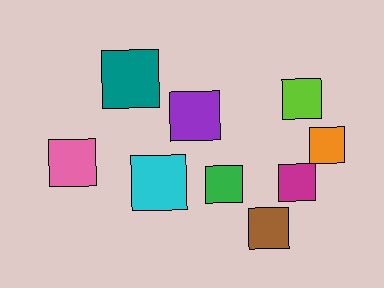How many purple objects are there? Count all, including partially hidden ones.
There is 1 purple object.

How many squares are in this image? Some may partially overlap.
There are 9 squares.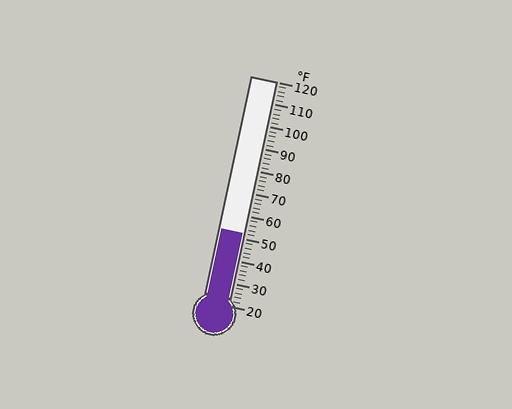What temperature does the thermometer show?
The thermometer shows approximately 52°F.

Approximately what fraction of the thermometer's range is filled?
The thermometer is filled to approximately 30% of its range.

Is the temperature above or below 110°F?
The temperature is below 110°F.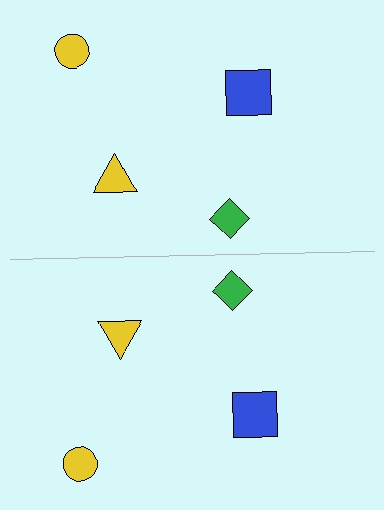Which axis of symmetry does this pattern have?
The pattern has a horizontal axis of symmetry running through the center of the image.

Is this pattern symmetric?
Yes, this pattern has bilateral (reflection) symmetry.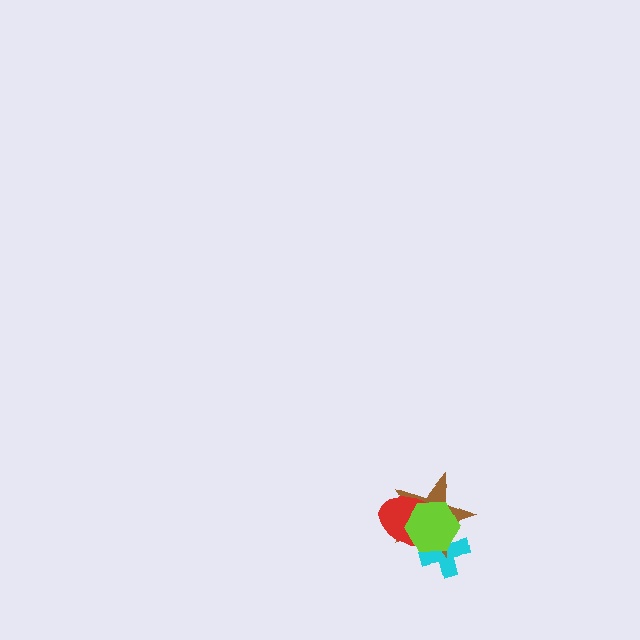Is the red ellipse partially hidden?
Yes, it is partially covered by another shape.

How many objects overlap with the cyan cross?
3 objects overlap with the cyan cross.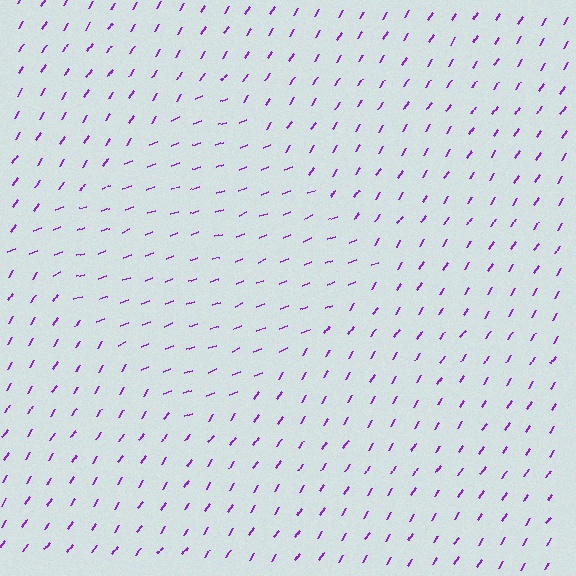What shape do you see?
I see a diamond.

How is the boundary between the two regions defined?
The boundary is defined purely by a change in line orientation (approximately 37 degrees difference). All lines are the same color and thickness.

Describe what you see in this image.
The image is filled with small purple line segments. A diamond region in the image has lines oriented differently from the surrounding lines, creating a visible texture boundary.